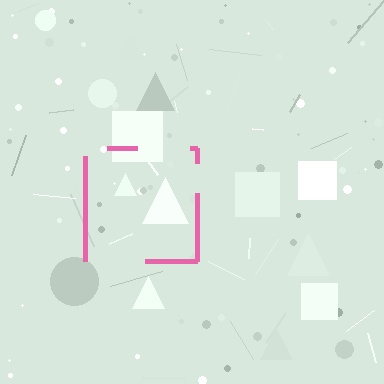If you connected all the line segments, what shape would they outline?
They would outline a square.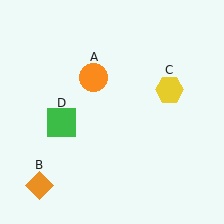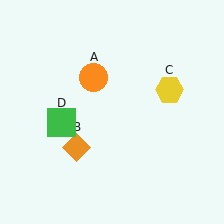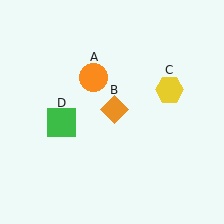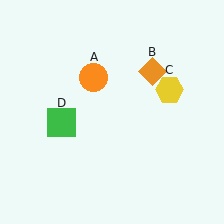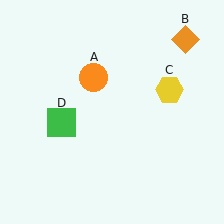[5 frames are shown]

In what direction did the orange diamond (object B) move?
The orange diamond (object B) moved up and to the right.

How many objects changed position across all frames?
1 object changed position: orange diamond (object B).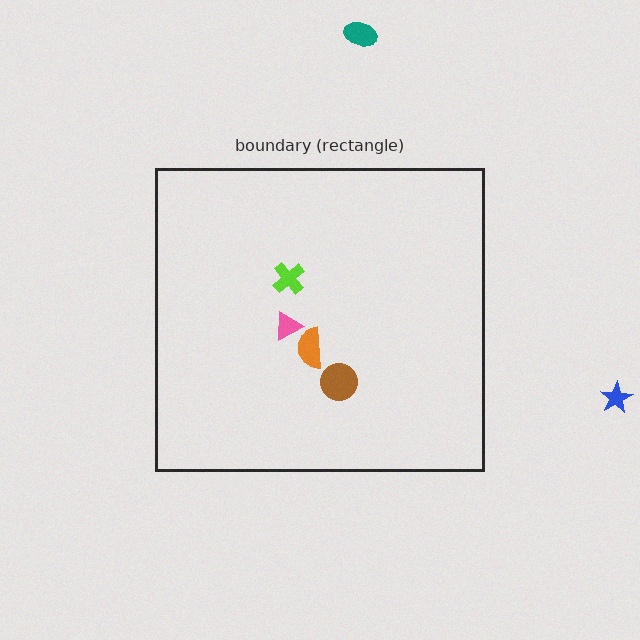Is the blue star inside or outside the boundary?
Outside.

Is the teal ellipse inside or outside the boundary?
Outside.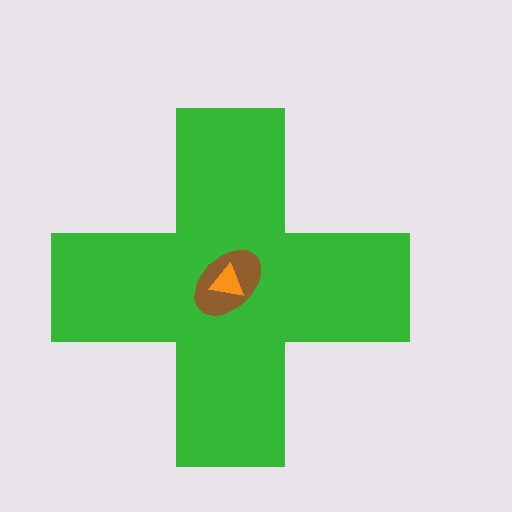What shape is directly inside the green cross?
The brown ellipse.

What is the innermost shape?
The orange triangle.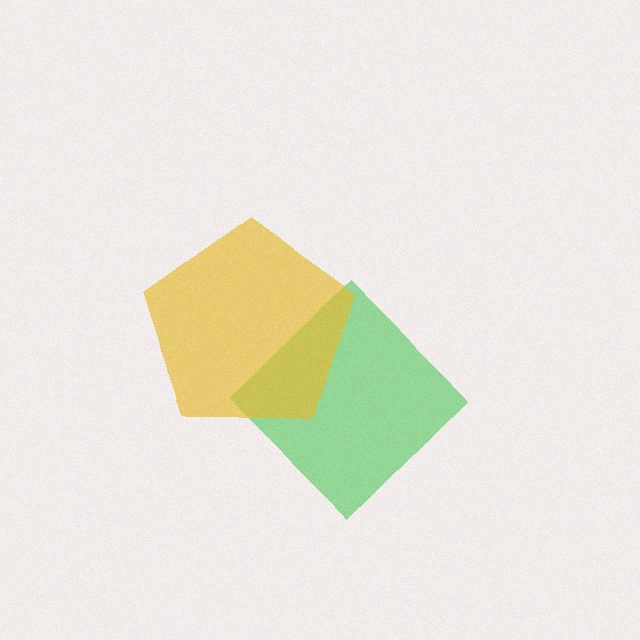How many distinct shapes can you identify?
There are 2 distinct shapes: a green diamond, a yellow pentagon.